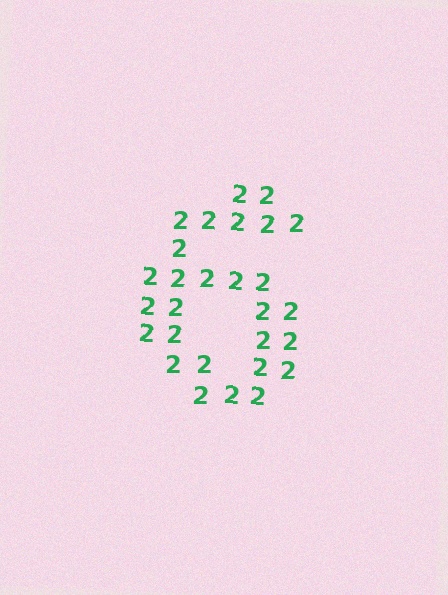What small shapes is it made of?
It is made of small digit 2's.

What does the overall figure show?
The overall figure shows the digit 6.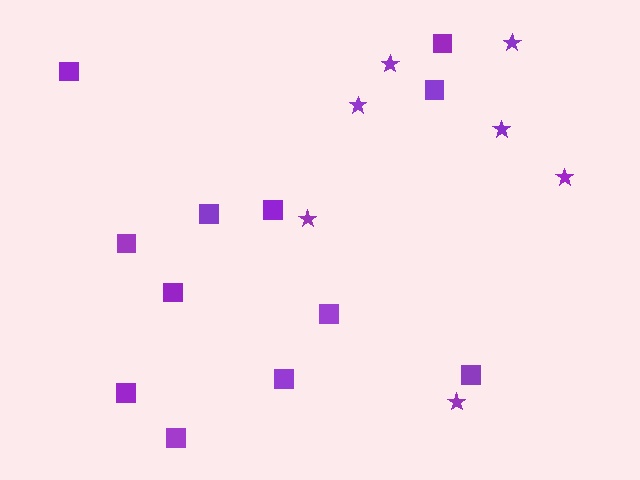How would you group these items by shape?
There are 2 groups: one group of stars (7) and one group of squares (12).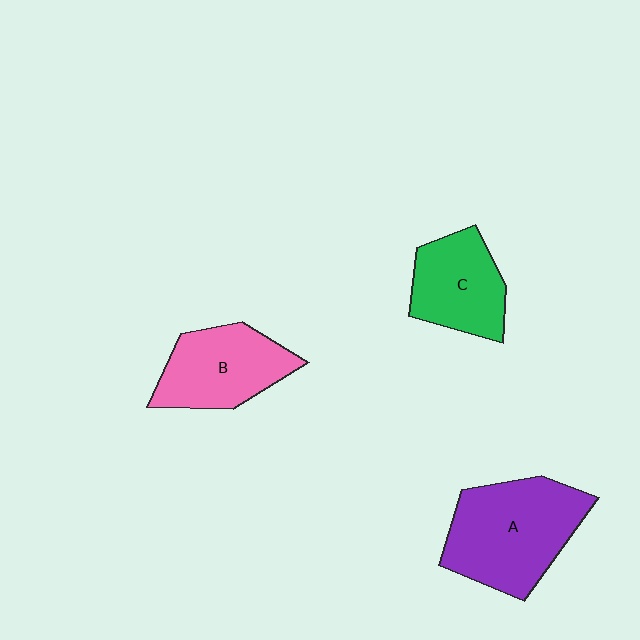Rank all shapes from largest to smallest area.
From largest to smallest: A (purple), B (pink), C (green).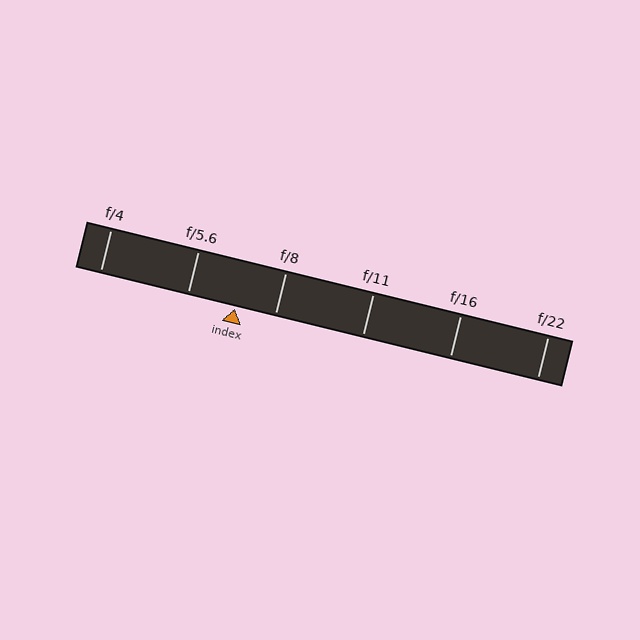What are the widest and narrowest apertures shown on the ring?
The widest aperture shown is f/4 and the narrowest is f/22.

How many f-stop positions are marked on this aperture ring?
There are 6 f-stop positions marked.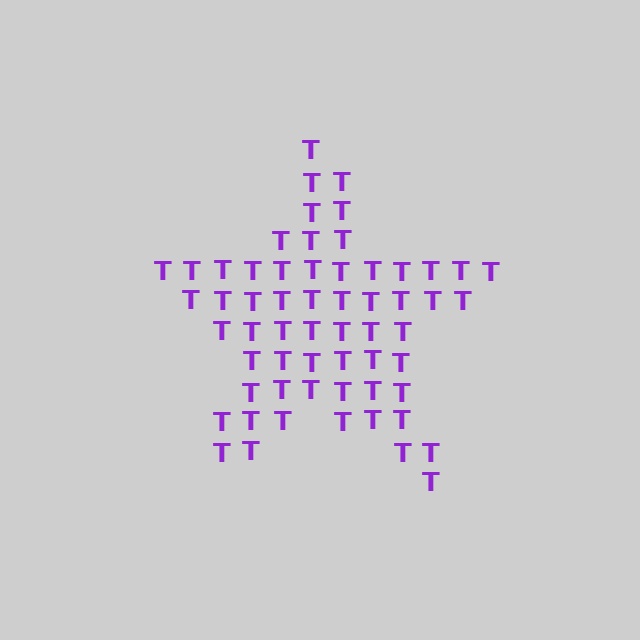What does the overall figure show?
The overall figure shows a star.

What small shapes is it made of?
It is made of small letter T's.